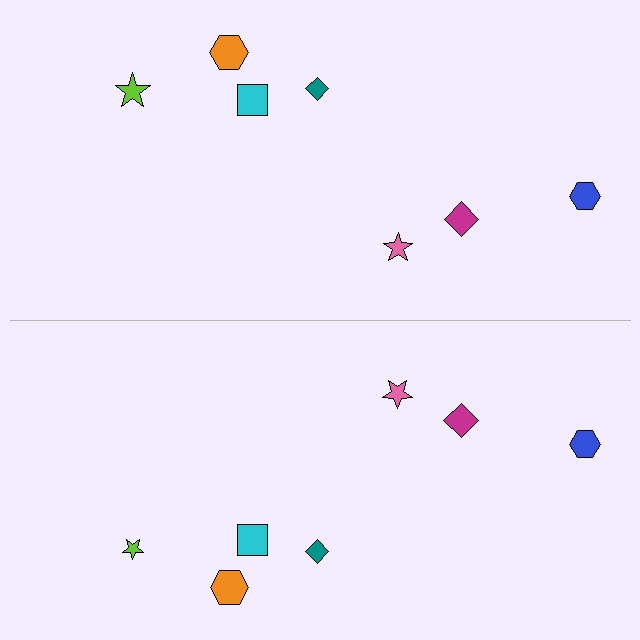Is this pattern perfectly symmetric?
No, the pattern is not perfectly symmetric. The lime star on the bottom side has a different size than its mirror counterpart.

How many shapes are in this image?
There are 14 shapes in this image.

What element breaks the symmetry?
The lime star on the bottom side has a different size than its mirror counterpart.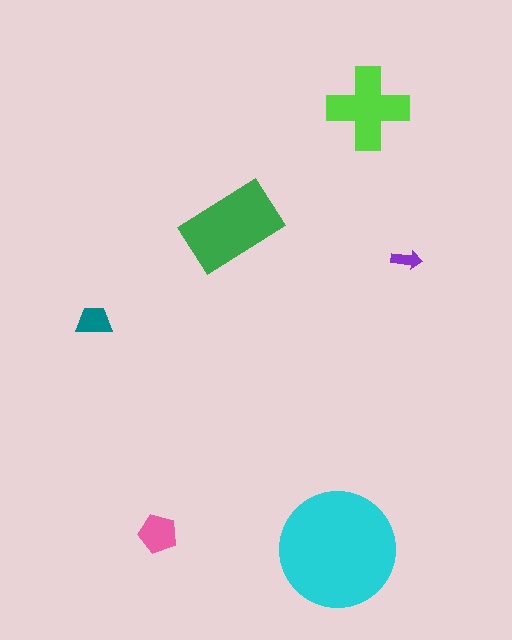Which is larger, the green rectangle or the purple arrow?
The green rectangle.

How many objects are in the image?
There are 6 objects in the image.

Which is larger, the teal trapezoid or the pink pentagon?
The pink pentagon.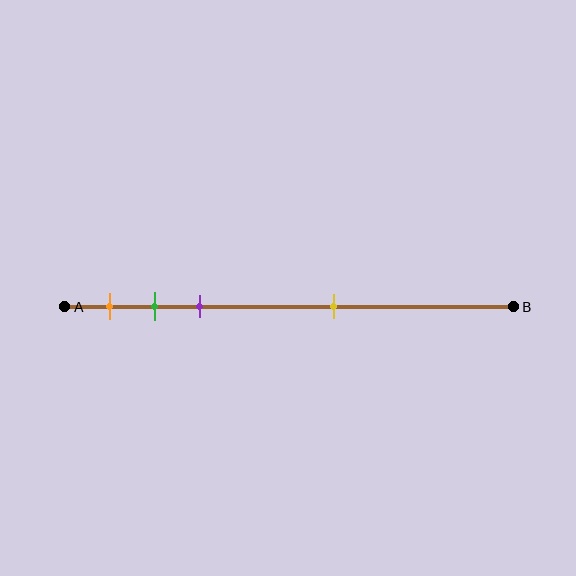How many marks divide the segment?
There are 4 marks dividing the segment.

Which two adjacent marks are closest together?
The green and purple marks are the closest adjacent pair.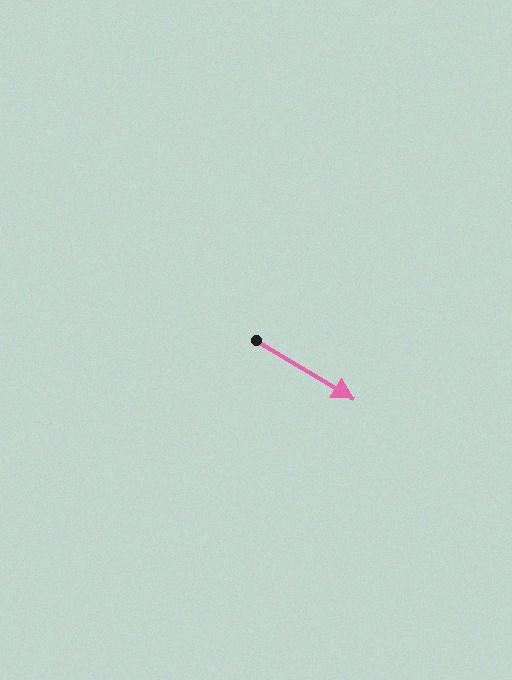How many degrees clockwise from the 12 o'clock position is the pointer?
Approximately 121 degrees.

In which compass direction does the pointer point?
Southeast.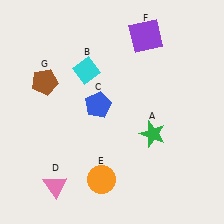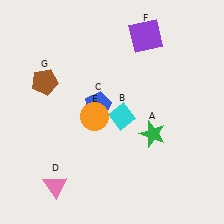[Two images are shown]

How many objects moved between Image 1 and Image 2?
2 objects moved between the two images.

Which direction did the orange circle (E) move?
The orange circle (E) moved up.